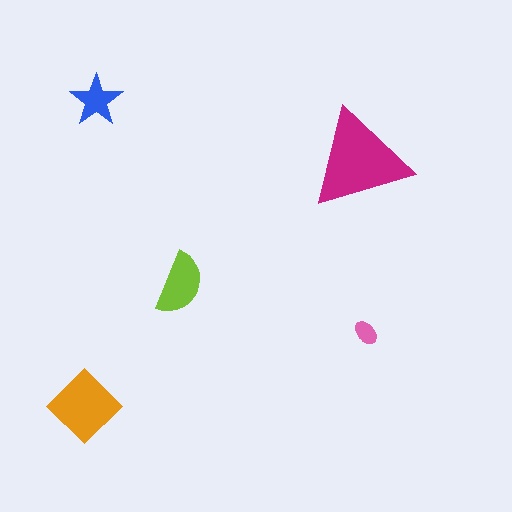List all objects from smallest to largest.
The pink ellipse, the blue star, the lime semicircle, the orange diamond, the magenta triangle.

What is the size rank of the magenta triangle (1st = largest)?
1st.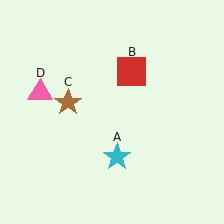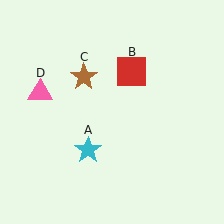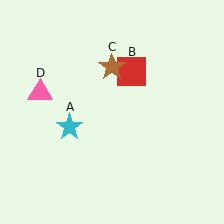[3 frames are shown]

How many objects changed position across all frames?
2 objects changed position: cyan star (object A), brown star (object C).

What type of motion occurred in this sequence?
The cyan star (object A), brown star (object C) rotated clockwise around the center of the scene.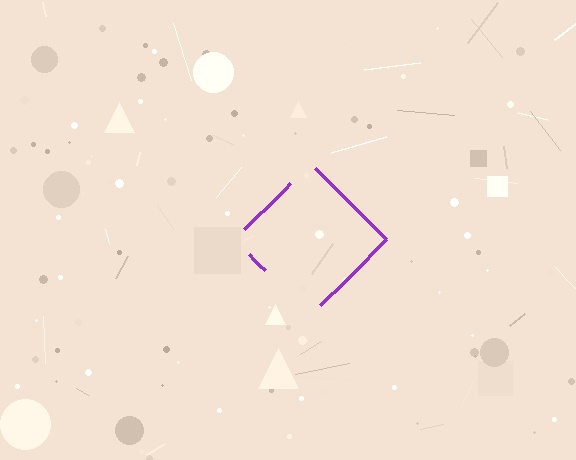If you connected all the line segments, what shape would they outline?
They would outline a diamond.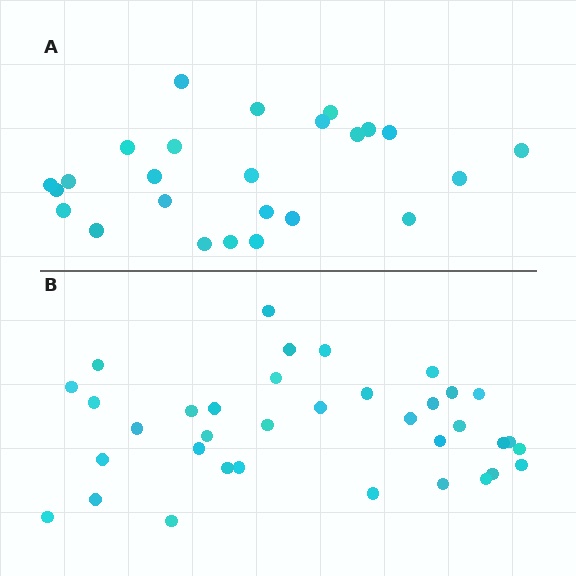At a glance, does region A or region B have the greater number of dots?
Region B (the bottom region) has more dots.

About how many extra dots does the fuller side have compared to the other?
Region B has roughly 12 or so more dots than region A.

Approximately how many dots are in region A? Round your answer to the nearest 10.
About 20 dots. (The exact count is 25, which rounds to 20.)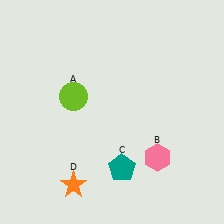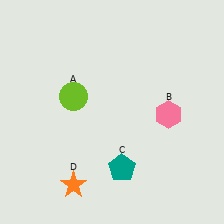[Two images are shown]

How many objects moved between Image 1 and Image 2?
1 object moved between the two images.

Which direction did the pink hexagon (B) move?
The pink hexagon (B) moved up.